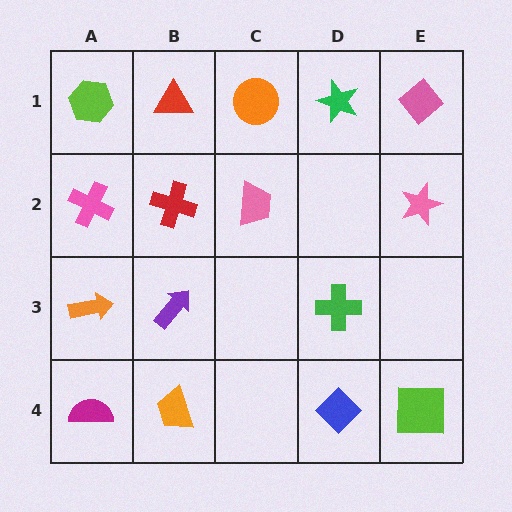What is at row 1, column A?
A lime hexagon.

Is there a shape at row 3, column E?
No, that cell is empty.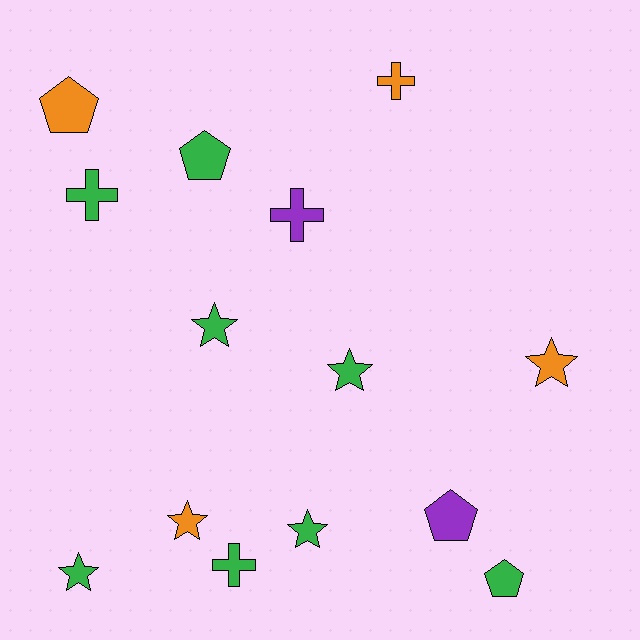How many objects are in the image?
There are 14 objects.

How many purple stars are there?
There are no purple stars.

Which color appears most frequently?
Green, with 8 objects.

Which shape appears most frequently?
Star, with 6 objects.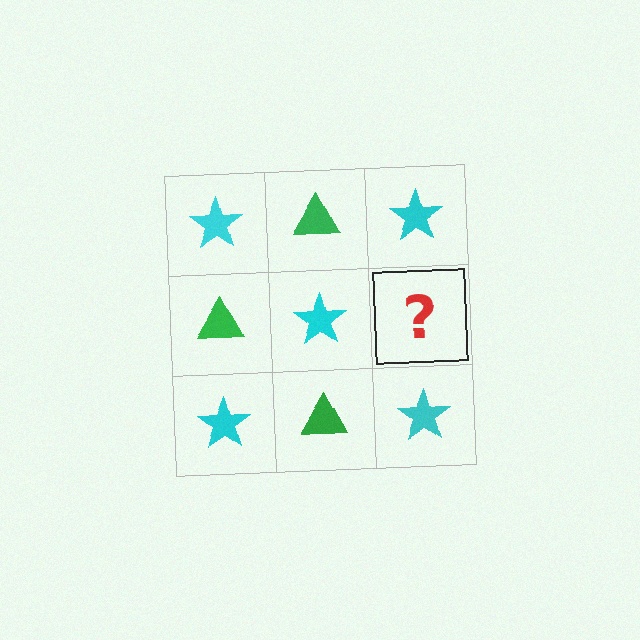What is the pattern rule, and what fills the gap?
The rule is that it alternates cyan star and green triangle in a checkerboard pattern. The gap should be filled with a green triangle.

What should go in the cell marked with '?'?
The missing cell should contain a green triangle.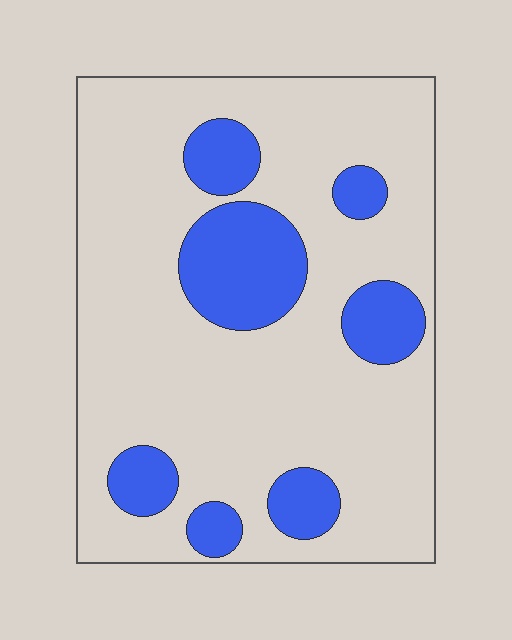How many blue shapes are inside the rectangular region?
7.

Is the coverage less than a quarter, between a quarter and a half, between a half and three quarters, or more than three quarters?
Less than a quarter.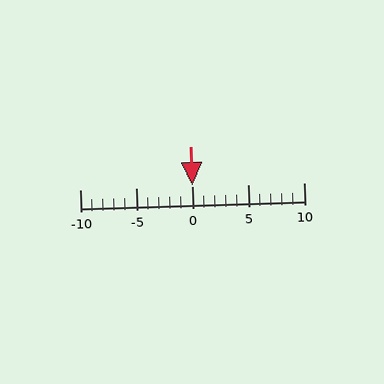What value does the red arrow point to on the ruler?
The red arrow points to approximately 0.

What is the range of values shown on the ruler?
The ruler shows values from -10 to 10.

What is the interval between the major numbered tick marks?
The major tick marks are spaced 5 units apart.